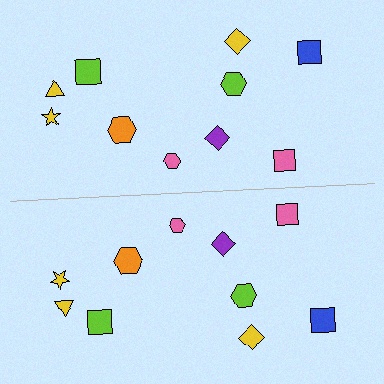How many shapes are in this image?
There are 20 shapes in this image.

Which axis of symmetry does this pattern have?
The pattern has a horizontal axis of symmetry running through the center of the image.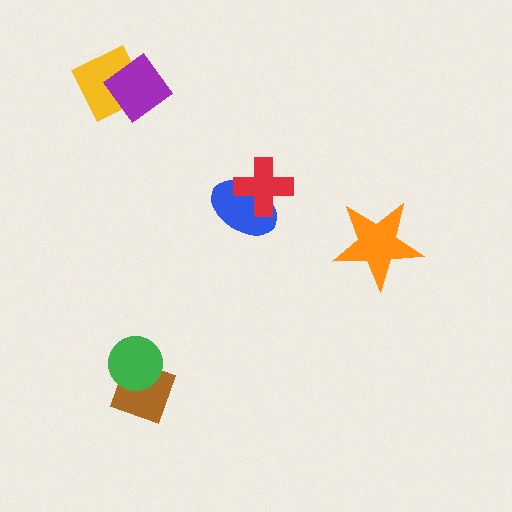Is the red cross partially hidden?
No, no other shape covers it.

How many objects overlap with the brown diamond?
1 object overlaps with the brown diamond.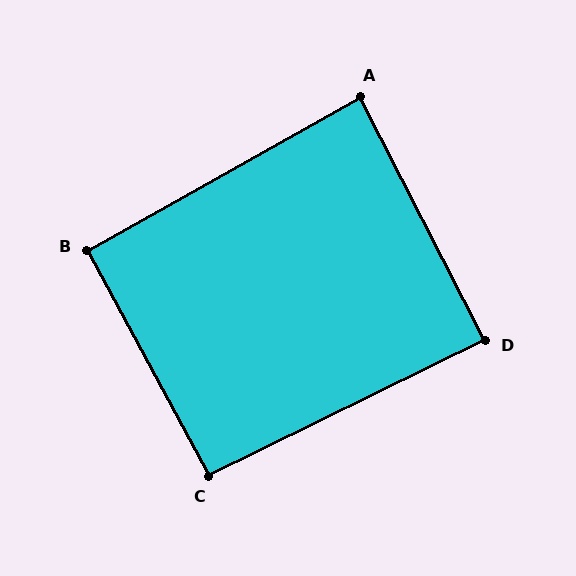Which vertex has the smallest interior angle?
A, at approximately 88 degrees.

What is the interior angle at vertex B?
Approximately 91 degrees (approximately right).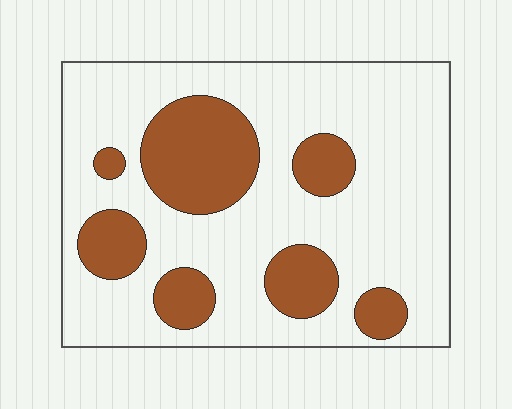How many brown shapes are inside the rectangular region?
7.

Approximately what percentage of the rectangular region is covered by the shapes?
Approximately 25%.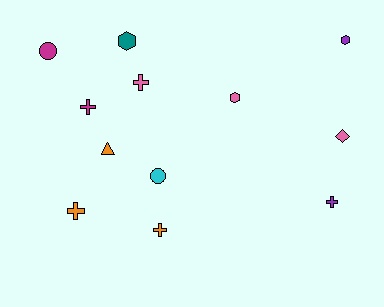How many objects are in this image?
There are 12 objects.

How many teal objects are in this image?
There is 1 teal object.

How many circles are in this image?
There are 2 circles.